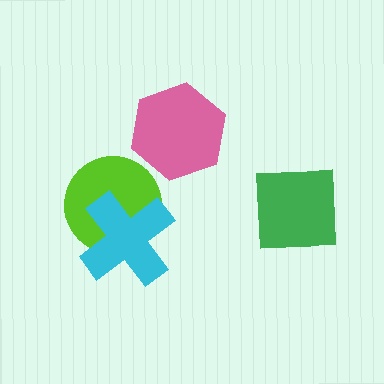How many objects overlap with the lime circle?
1 object overlaps with the lime circle.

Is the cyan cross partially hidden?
No, no other shape covers it.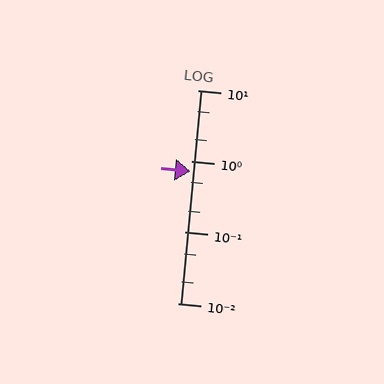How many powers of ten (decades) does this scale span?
The scale spans 3 decades, from 0.01 to 10.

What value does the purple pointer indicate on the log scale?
The pointer indicates approximately 0.73.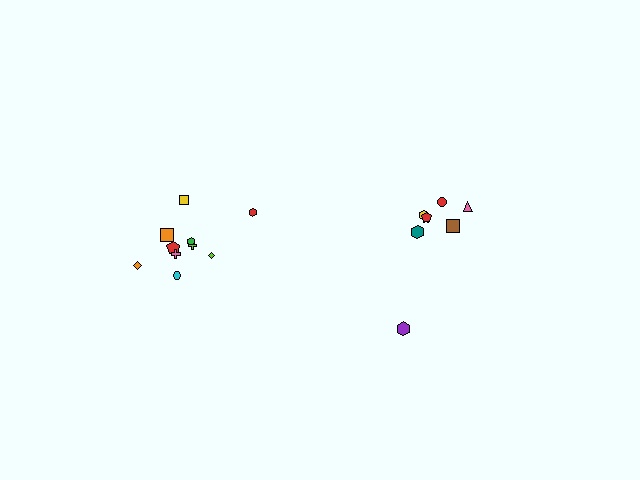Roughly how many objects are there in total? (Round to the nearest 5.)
Roughly 20 objects in total.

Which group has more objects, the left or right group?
The left group.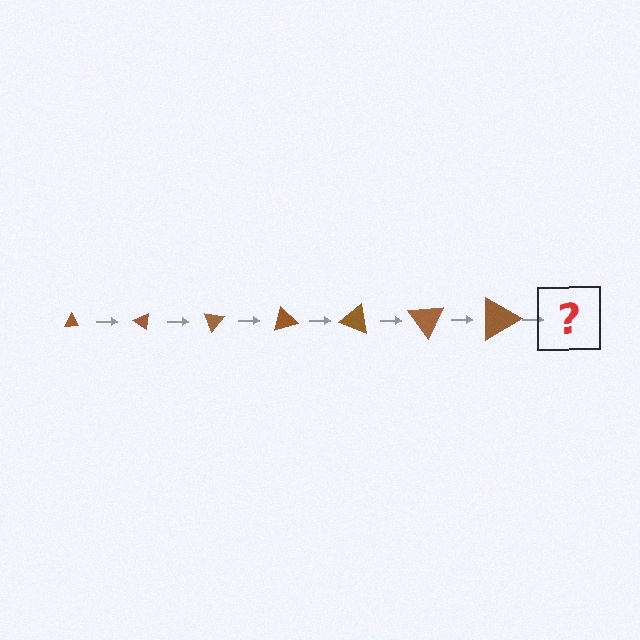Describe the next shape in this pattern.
It should be a triangle, larger than the previous one and rotated 245 degrees from the start.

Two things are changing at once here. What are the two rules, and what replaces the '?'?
The two rules are that the triangle grows larger each step and it rotates 35 degrees each step. The '?' should be a triangle, larger than the previous one and rotated 245 degrees from the start.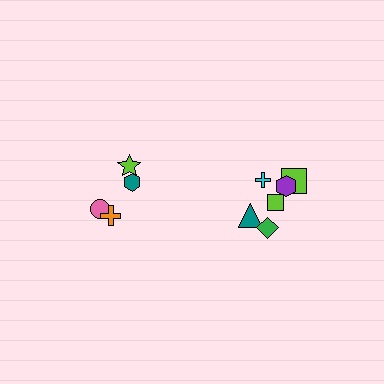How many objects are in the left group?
There are 4 objects.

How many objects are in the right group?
There are 6 objects.